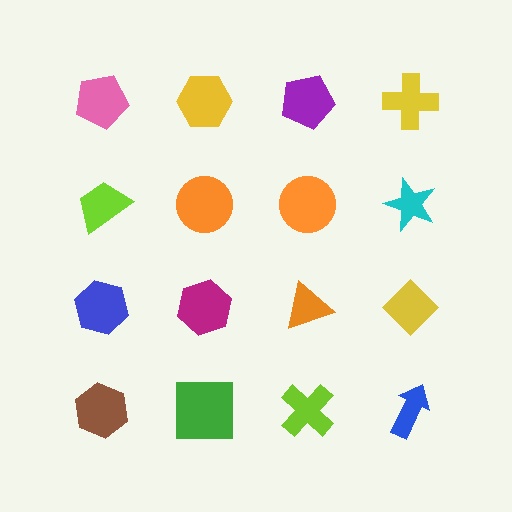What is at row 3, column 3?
An orange triangle.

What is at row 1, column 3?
A purple pentagon.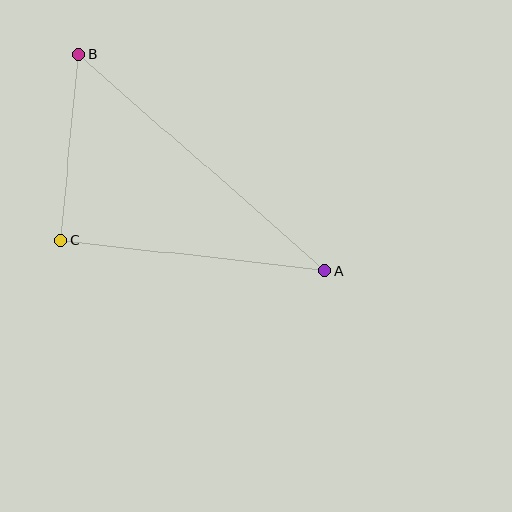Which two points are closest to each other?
Points B and C are closest to each other.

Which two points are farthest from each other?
Points A and B are farthest from each other.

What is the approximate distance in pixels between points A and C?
The distance between A and C is approximately 266 pixels.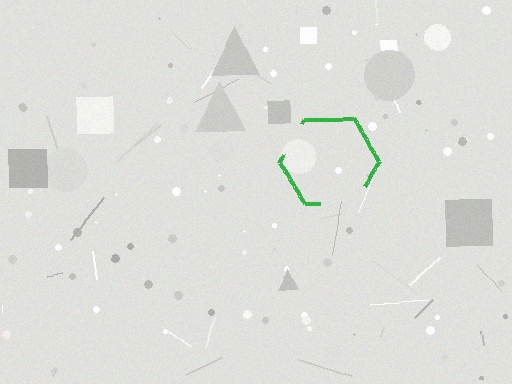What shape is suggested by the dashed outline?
The dashed outline suggests a hexagon.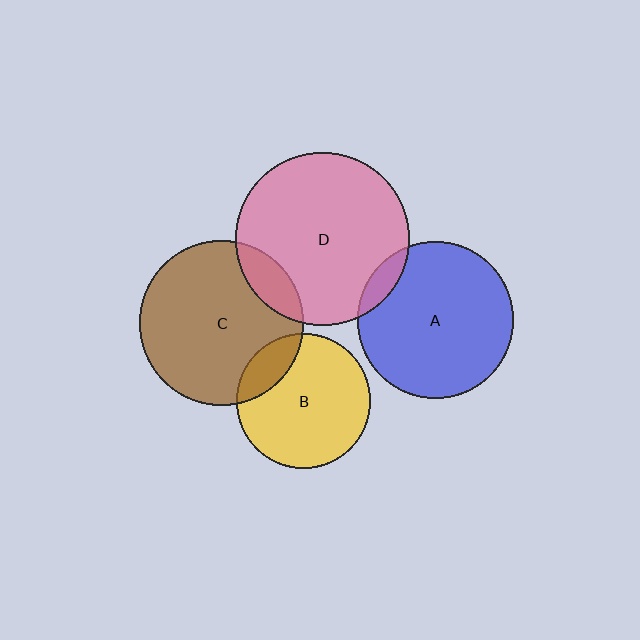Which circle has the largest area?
Circle D (pink).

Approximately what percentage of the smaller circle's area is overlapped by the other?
Approximately 15%.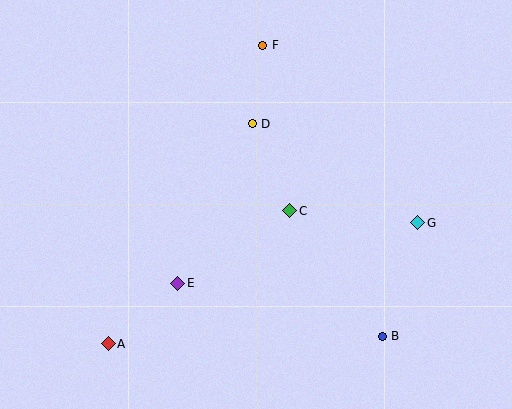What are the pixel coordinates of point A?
Point A is at (108, 344).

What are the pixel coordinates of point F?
Point F is at (263, 45).